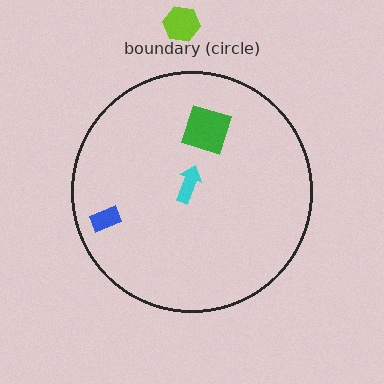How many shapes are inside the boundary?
3 inside, 1 outside.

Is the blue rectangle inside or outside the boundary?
Inside.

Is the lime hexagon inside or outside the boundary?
Outside.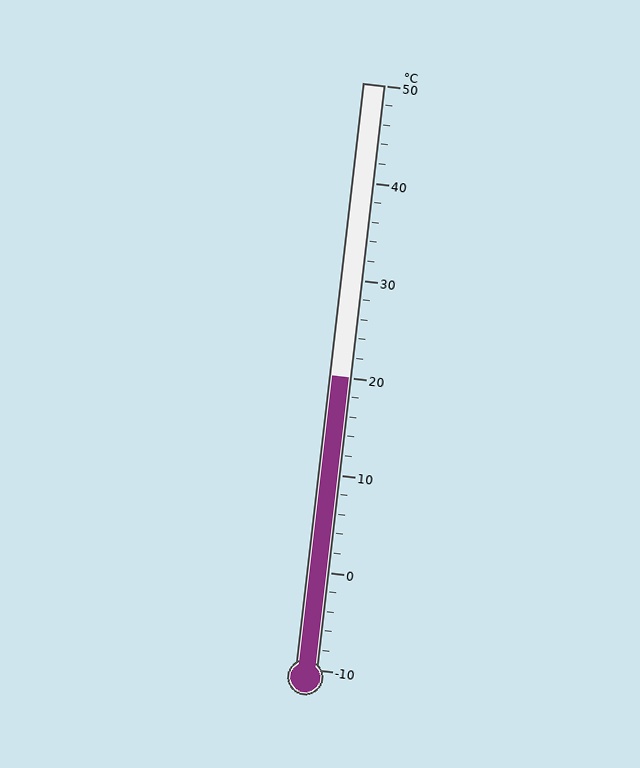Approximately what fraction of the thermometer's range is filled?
The thermometer is filled to approximately 50% of its range.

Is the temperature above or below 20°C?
The temperature is at 20°C.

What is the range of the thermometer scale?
The thermometer scale ranges from -10°C to 50°C.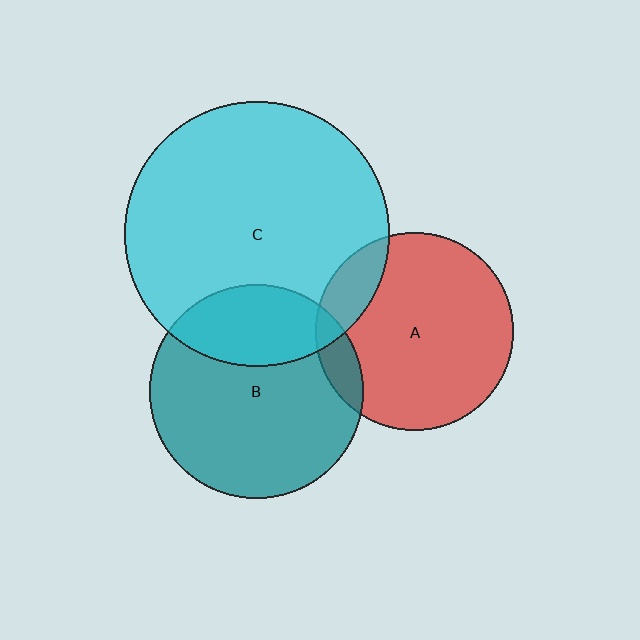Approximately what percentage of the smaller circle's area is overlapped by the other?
Approximately 10%.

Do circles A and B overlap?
Yes.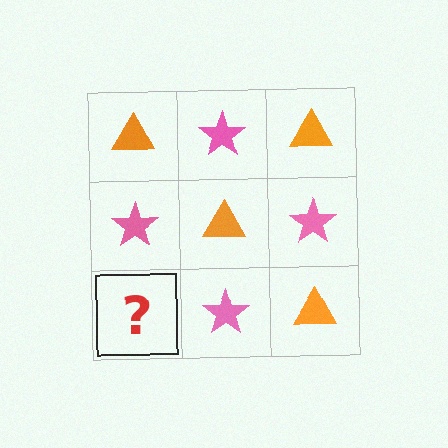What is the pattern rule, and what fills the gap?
The rule is that it alternates orange triangle and pink star in a checkerboard pattern. The gap should be filled with an orange triangle.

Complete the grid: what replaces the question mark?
The question mark should be replaced with an orange triangle.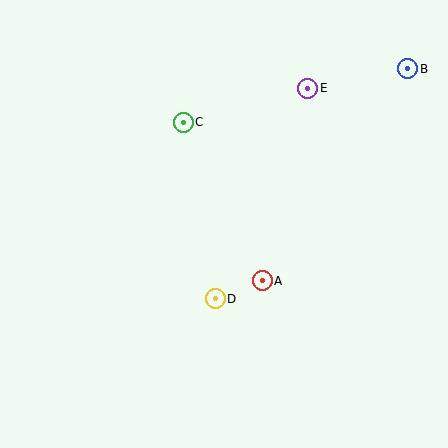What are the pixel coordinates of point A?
Point A is at (262, 281).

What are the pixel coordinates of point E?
Point E is at (308, 88).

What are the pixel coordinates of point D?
Point D is at (215, 299).